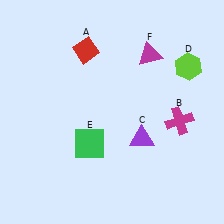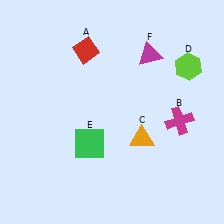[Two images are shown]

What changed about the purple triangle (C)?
In Image 1, C is purple. In Image 2, it changed to orange.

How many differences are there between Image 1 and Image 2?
There is 1 difference between the two images.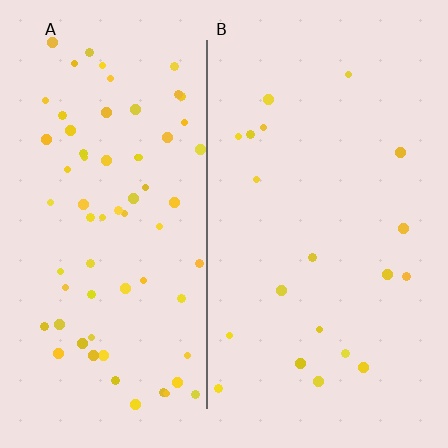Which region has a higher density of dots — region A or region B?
A (the left).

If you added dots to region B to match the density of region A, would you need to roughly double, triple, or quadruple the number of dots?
Approximately quadruple.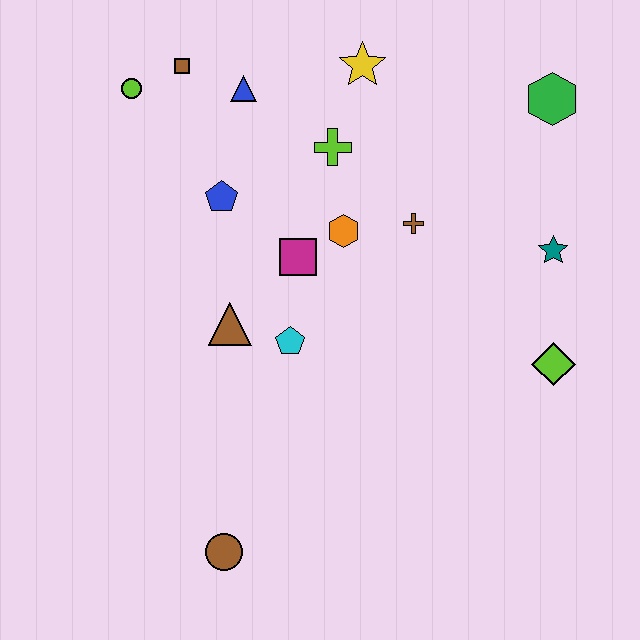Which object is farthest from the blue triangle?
The brown circle is farthest from the blue triangle.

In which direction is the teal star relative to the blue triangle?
The teal star is to the right of the blue triangle.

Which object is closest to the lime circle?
The brown square is closest to the lime circle.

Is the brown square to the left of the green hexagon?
Yes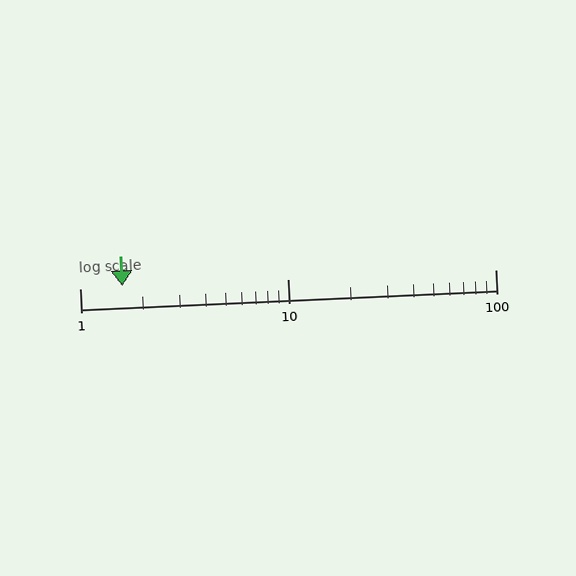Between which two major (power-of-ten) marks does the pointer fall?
The pointer is between 1 and 10.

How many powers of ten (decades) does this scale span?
The scale spans 2 decades, from 1 to 100.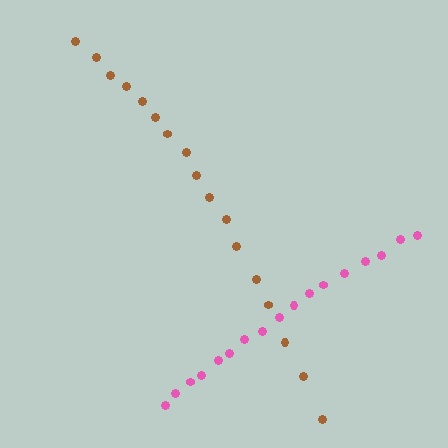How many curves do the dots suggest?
There are 2 distinct paths.